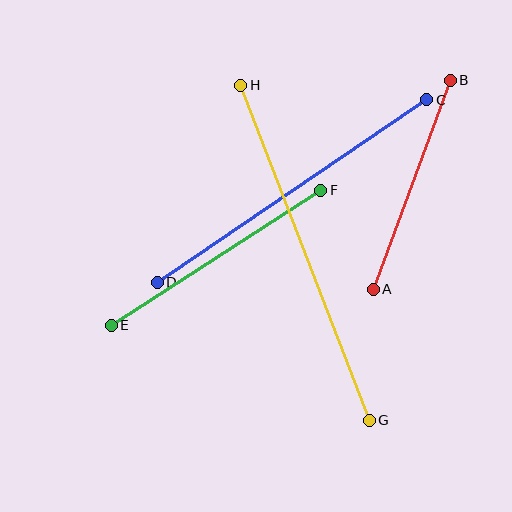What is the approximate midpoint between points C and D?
The midpoint is at approximately (292, 191) pixels.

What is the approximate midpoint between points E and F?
The midpoint is at approximately (216, 258) pixels.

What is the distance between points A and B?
The distance is approximately 222 pixels.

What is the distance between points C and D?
The distance is approximately 325 pixels.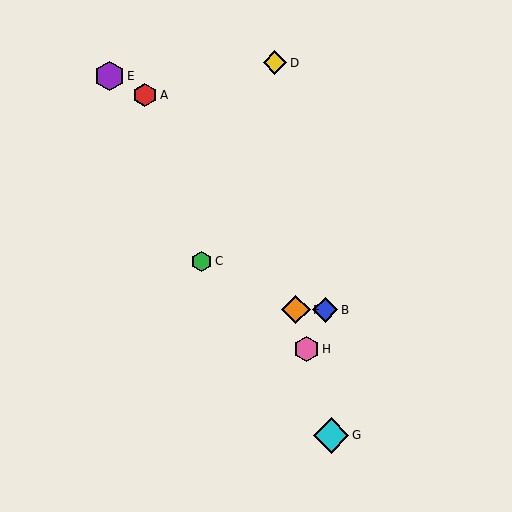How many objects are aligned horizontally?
2 objects (B, F) are aligned horizontally.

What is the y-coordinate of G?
Object G is at y≈435.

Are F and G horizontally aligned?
No, F is at y≈310 and G is at y≈435.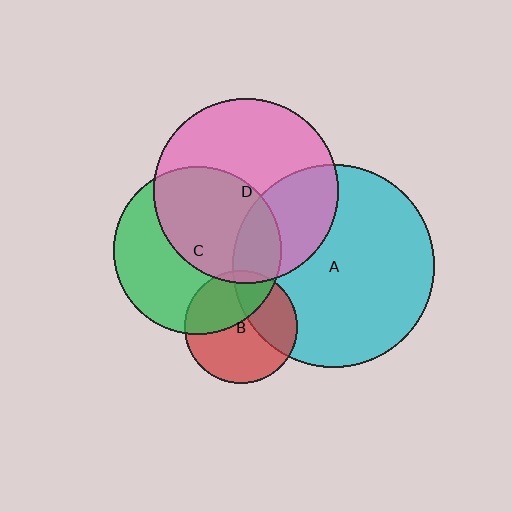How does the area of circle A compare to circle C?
Approximately 1.4 times.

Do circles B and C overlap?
Yes.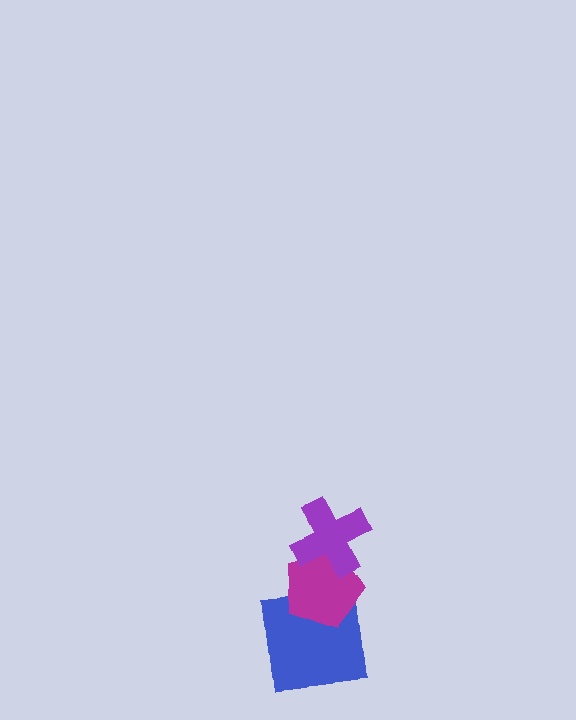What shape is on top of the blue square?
The magenta pentagon is on top of the blue square.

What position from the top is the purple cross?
The purple cross is 1st from the top.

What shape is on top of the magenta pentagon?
The purple cross is on top of the magenta pentagon.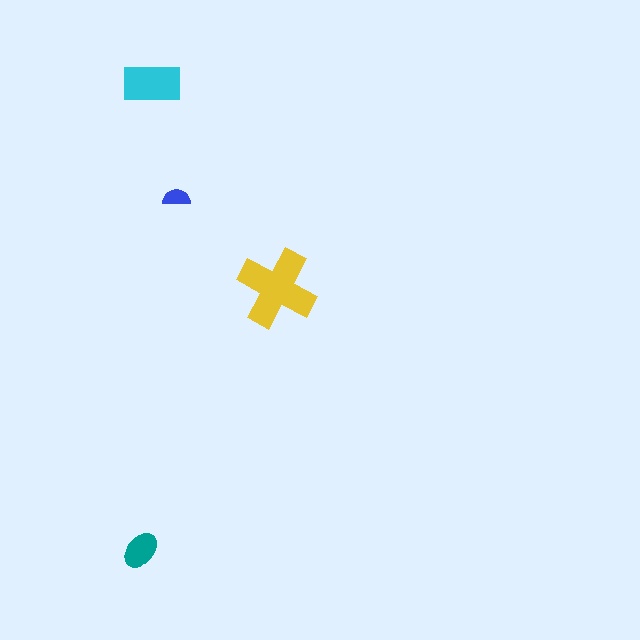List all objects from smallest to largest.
The blue semicircle, the teal ellipse, the cyan rectangle, the yellow cross.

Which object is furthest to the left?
The teal ellipse is leftmost.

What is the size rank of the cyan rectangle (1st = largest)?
2nd.